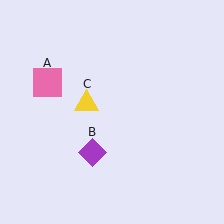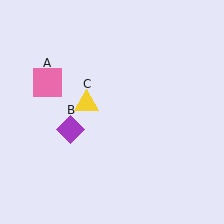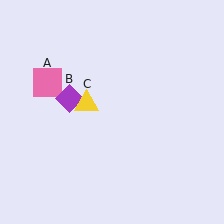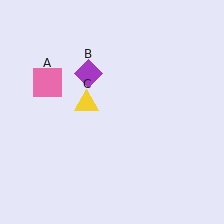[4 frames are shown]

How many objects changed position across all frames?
1 object changed position: purple diamond (object B).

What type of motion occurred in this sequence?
The purple diamond (object B) rotated clockwise around the center of the scene.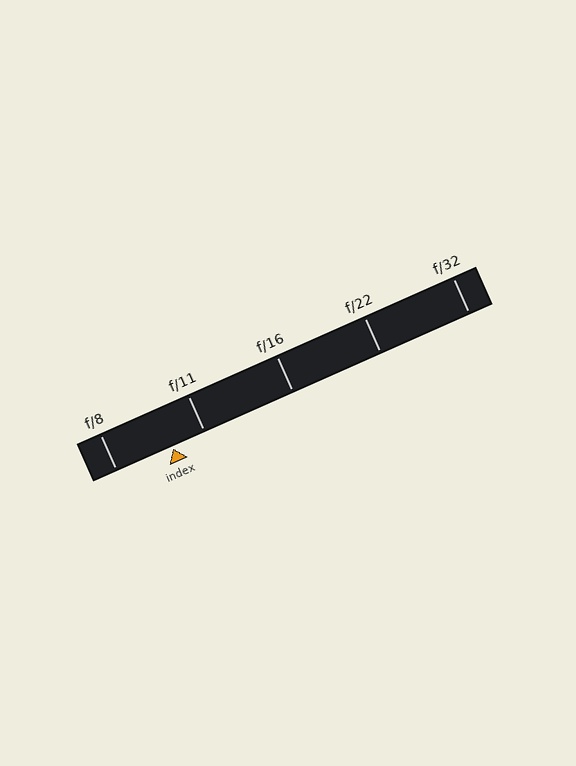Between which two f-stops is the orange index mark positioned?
The index mark is between f/8 and f/11.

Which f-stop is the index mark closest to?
The index mark is closest to f/11.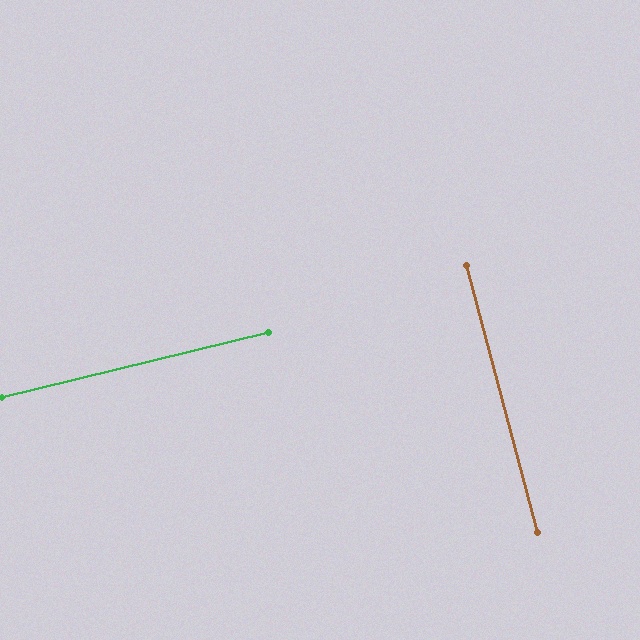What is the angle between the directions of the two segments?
Approximately 89 degrees.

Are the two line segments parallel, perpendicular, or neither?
Perpendicular — they meet at approximately 89°.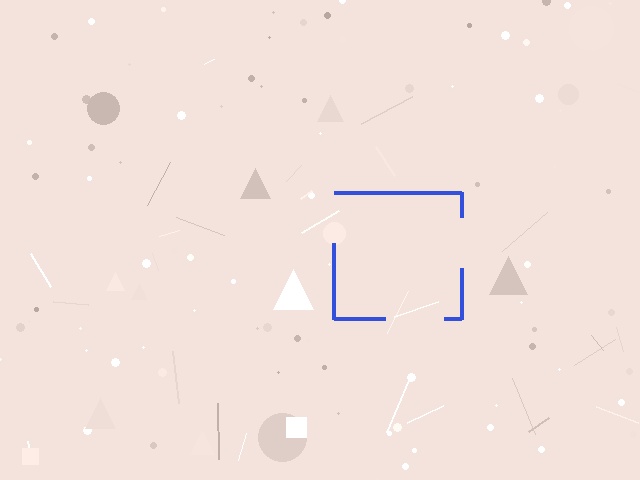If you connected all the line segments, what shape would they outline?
They would outline a square.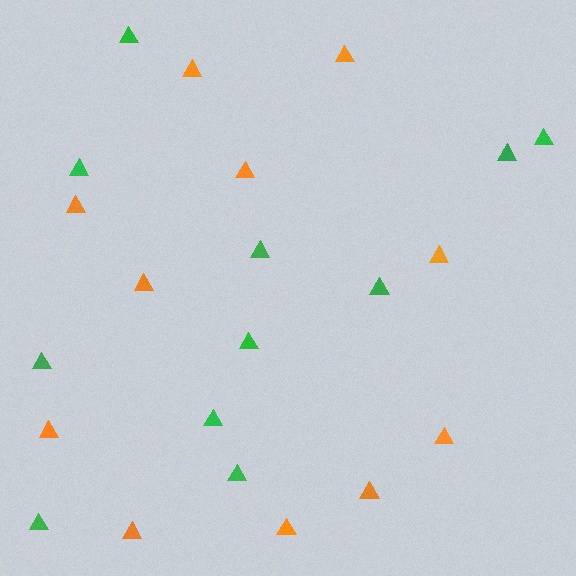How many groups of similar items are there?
There are 2 groups: one group of green triangles (11) and one group of orange triangles (11).